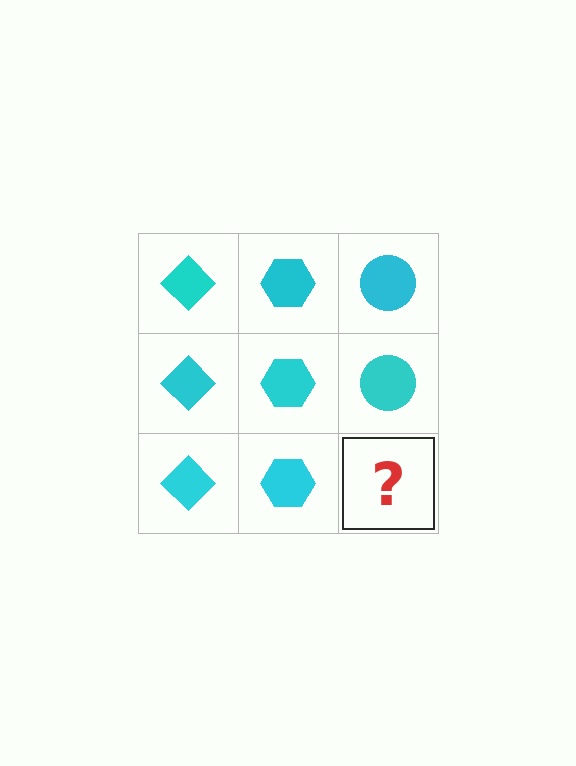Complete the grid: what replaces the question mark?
The question mark should be replaced with a cyan circle.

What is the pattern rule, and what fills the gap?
The rule is that each column has a consistent shape. The gap should be filled with a cyan circle.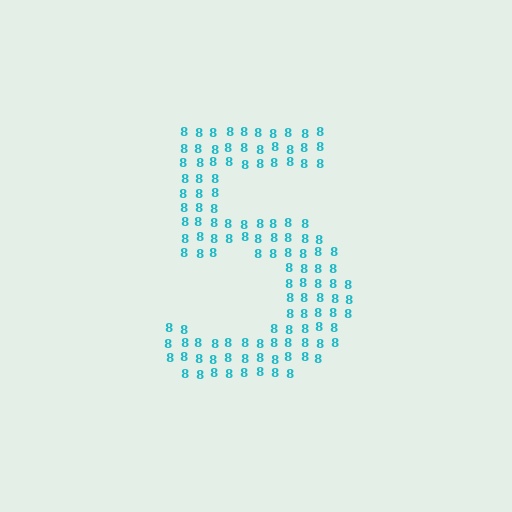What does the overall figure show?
The overall figure shows the digit 5.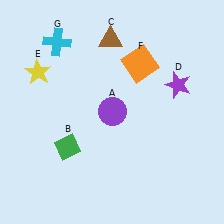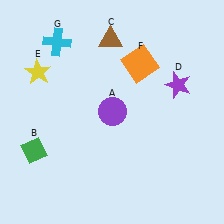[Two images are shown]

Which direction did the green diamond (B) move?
The green diamond (B) moved left.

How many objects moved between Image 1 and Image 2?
1 object moved between the two images.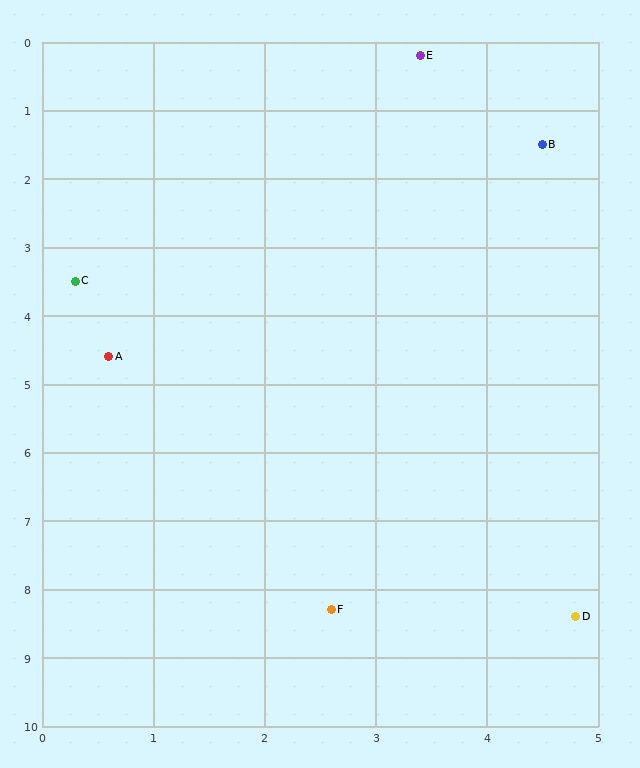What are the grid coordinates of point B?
Point B is at approximately (4.5, 1.5).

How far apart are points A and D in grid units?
Points A and D are about 5.7 grid units apart.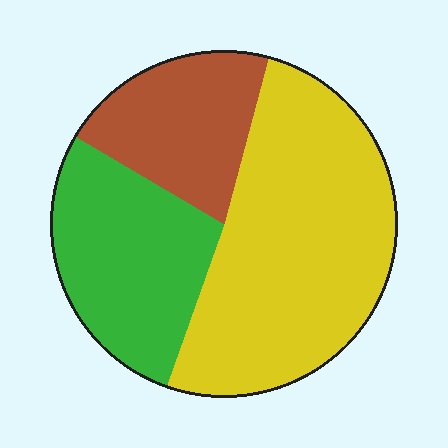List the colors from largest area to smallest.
From largest to smallest: yellow, green, brown.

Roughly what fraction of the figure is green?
Green covers around 30% of the figure.